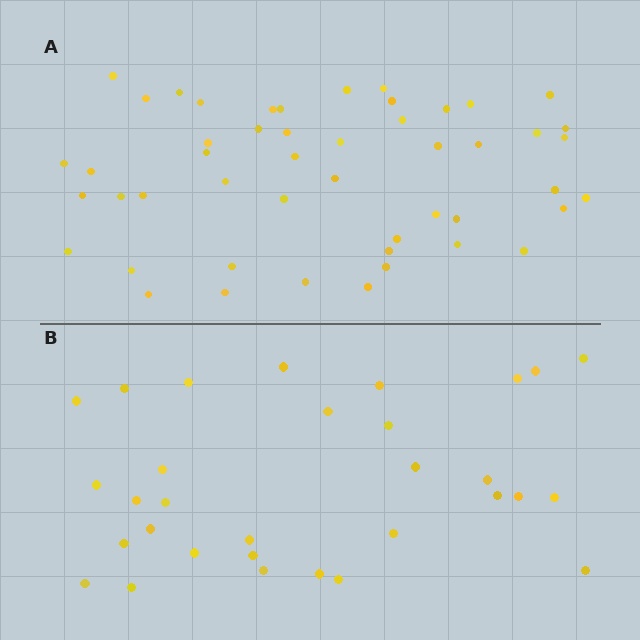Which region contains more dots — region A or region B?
Region A (the top region) has more dots.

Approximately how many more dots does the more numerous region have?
Region A has approximately 20 more dots than region B.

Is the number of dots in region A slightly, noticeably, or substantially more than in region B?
Region A has substantially more. The ratio is roughly 1.6 to 1.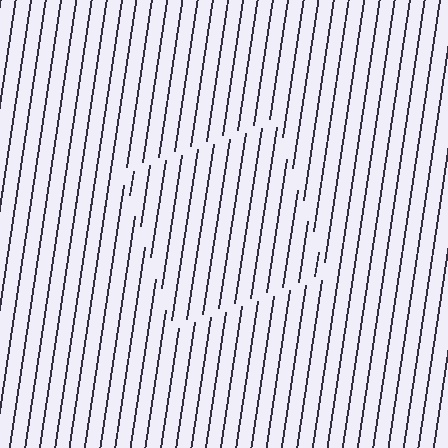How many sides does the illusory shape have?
4 sides — the line-ends trace a square.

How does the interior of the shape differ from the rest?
The interior of the shape contains the same grating, shifted by half a period — the contour is defined by the phase discontinuity where line-ends from the inner and outer gratings abut.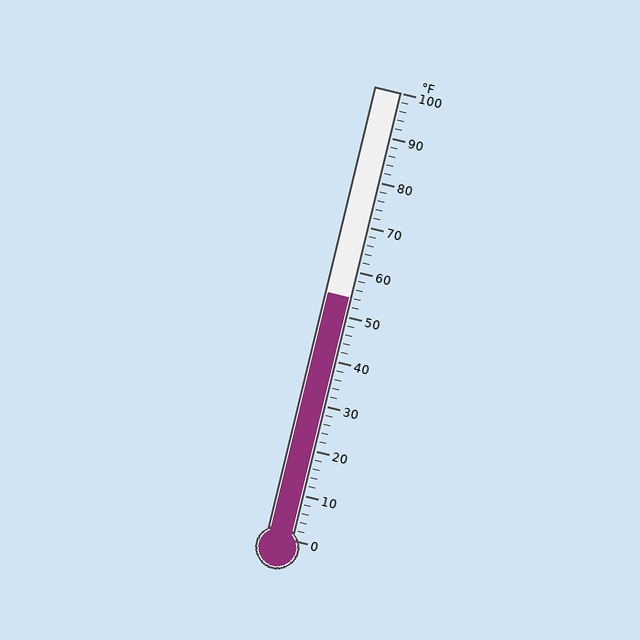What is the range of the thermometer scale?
The thermometer scale ranges from 0°F to 100°F.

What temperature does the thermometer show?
The thermometer shows approximately 54°F.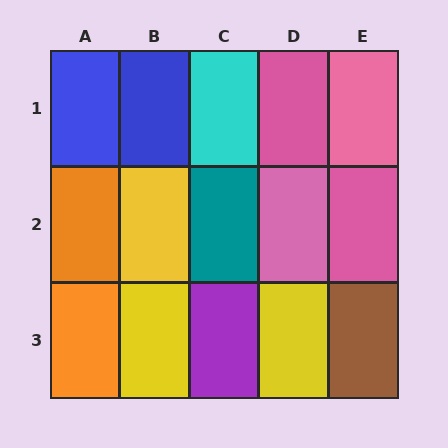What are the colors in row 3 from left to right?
Orange, yellow, purple, yellow, brown.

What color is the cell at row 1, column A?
Blue.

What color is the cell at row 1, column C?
Cyan.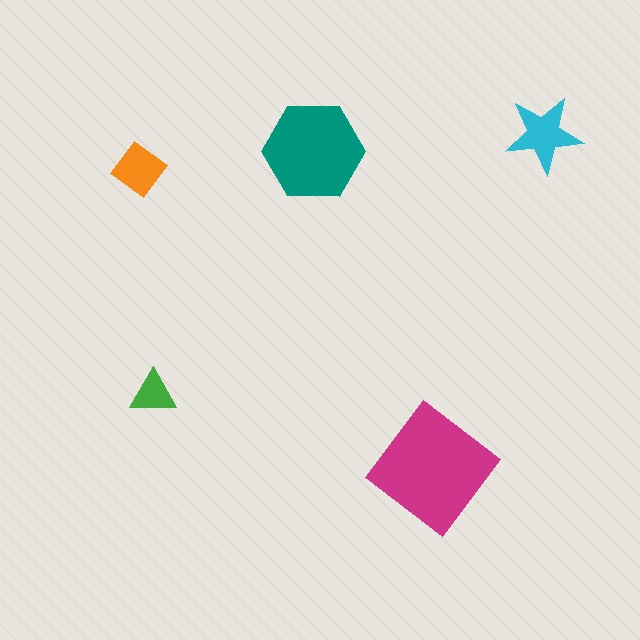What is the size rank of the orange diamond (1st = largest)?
4th.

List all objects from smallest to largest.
The green triangle, the orange diamond, the cyan star, the teal hexagon, the magenta diamond.